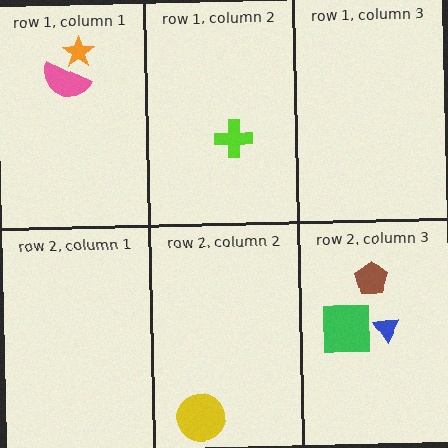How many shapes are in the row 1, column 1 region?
2.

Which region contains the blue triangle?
The row 2, column 3 region.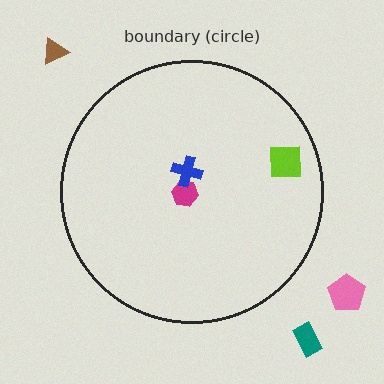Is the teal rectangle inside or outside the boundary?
Outside.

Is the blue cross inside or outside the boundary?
Inside.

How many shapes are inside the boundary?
3 inside, 3 outside.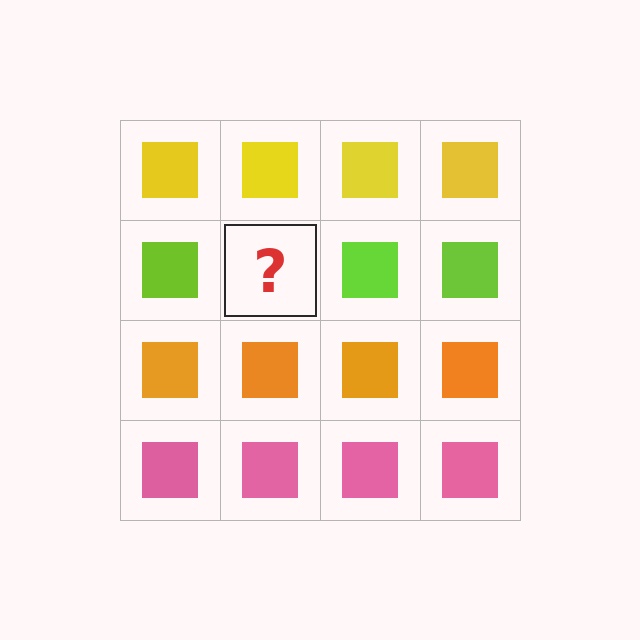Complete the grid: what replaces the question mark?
The question mark should be replaced with a lime square.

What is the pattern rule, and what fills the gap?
The rule is that each row has a consistent color. The gap should be filled with a lime square.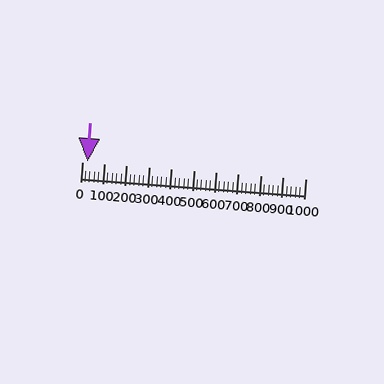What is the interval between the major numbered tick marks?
The major tick marks are spaced 100 units apart.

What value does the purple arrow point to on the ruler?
The purple arrow points to approximately 24.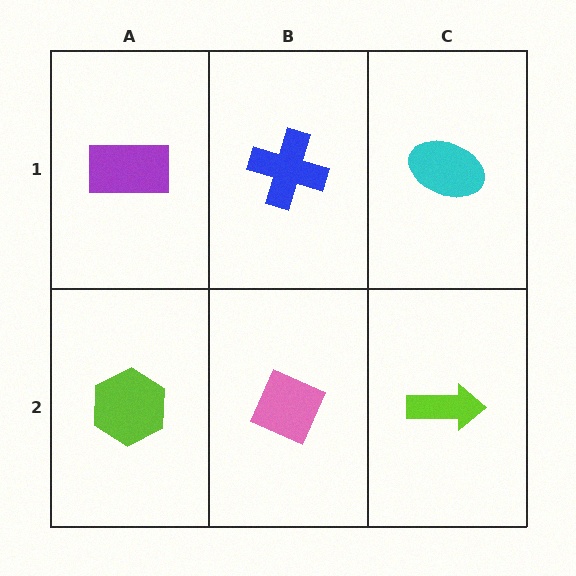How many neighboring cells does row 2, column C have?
2.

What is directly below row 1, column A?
A lime hexagon.